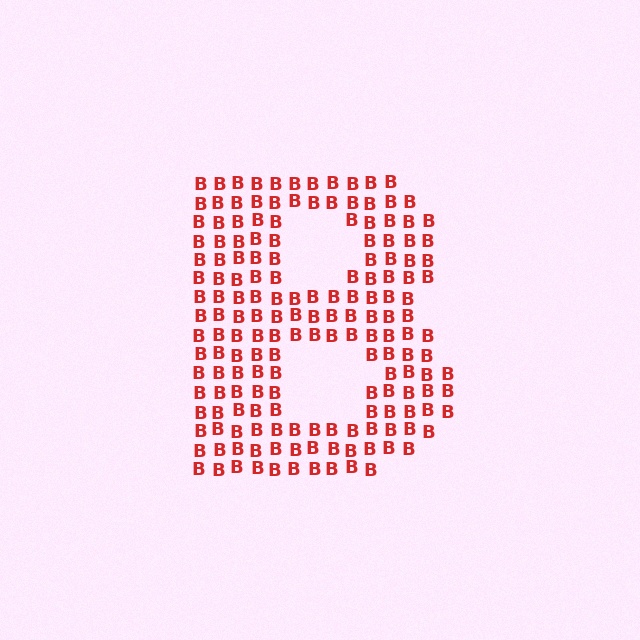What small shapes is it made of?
It is made of small letter B's.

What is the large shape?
The large shape is the letter B.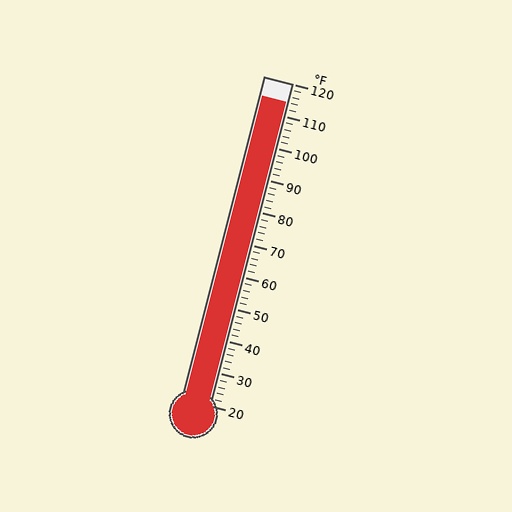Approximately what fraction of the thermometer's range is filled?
The thermometer is filled to approximately 95% of its range.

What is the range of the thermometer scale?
The thermometer scale ranges from 20°F to 120°F.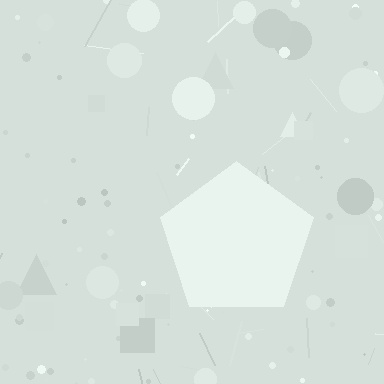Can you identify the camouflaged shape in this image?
The camouflaged shape is a pentagon.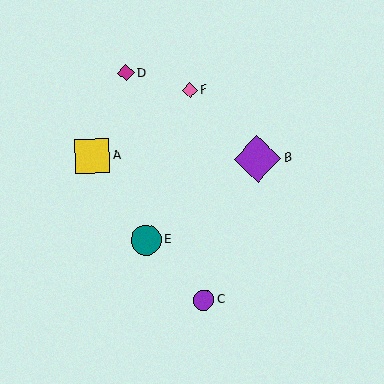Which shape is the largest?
The purple diamond (labeled B) is the largest.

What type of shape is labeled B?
Shape B is a purple diamond.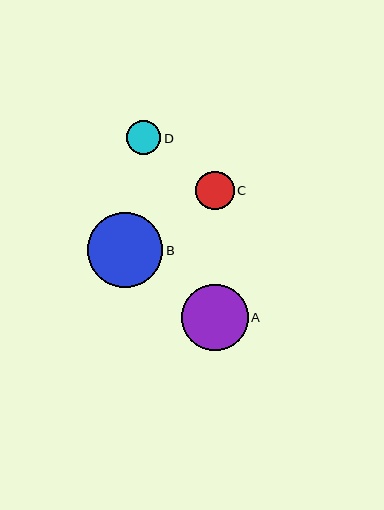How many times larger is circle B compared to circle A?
Circle B is approximately 1.1 times the size of circle A.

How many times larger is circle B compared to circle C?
Circle B is approximately 1.9 times the size of circle C.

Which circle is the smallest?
Circle D is the smallest with a size of approximately 34 pixels.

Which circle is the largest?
Circle B is the largest with a size of approximately 75 pixels.